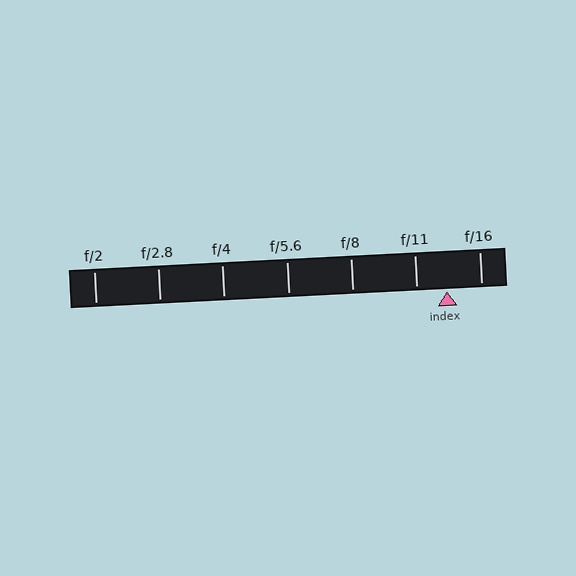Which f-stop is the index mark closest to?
The index mark is closest to f/11.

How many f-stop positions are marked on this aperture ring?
There are 7 f-stop positions marked.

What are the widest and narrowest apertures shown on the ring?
The widest aperture shown is f/2 and the narrowest is f/16.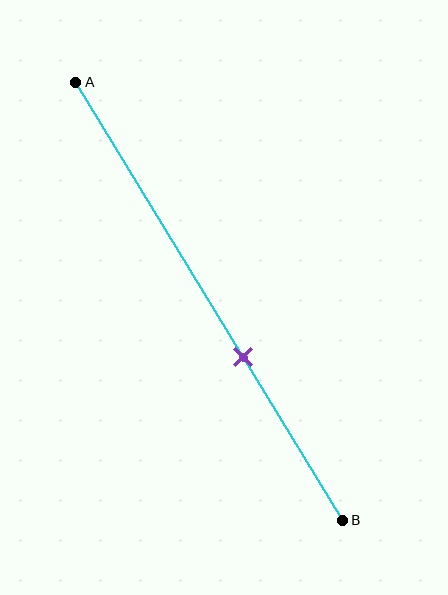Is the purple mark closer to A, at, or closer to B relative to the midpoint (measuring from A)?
The purple mark is closer to point B than the midpoint of segment AB.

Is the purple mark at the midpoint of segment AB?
No, the mark is at about 65% from A, not at the 50% midpoint.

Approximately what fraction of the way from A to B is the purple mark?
The purple mark is approximately 65% of the way from A to B.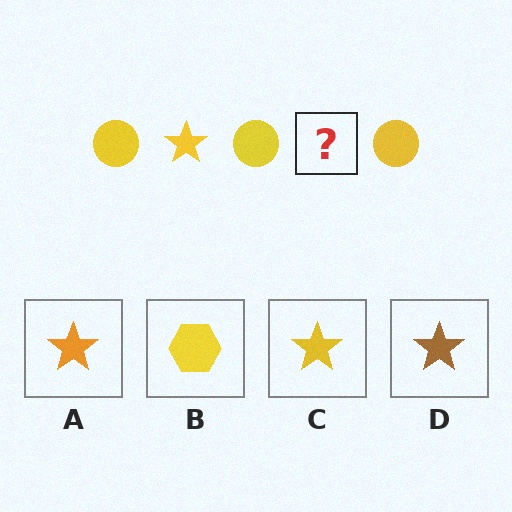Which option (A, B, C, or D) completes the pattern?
C.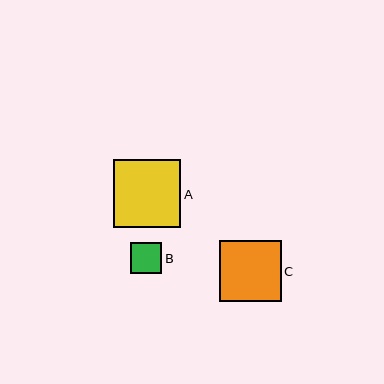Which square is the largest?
Square A is the largest with a size of approximately 67 pixels.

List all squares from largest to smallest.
From largest to smallest: A, C, B.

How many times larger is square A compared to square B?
Square A is approximately 2.2 times the size of square B.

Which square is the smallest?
Square B is the smallest with a size of approximately 31 pixels.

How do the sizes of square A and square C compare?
Square A and square C are approximately the same size.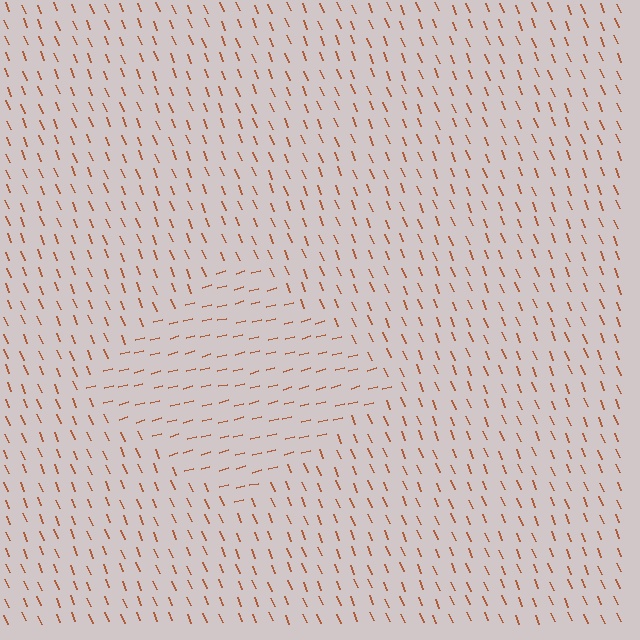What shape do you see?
I see a diamond.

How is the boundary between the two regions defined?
The boundary is defined purely by a change in line orientation (approximately 82 degrees difference). All lines are the same color and thickness.